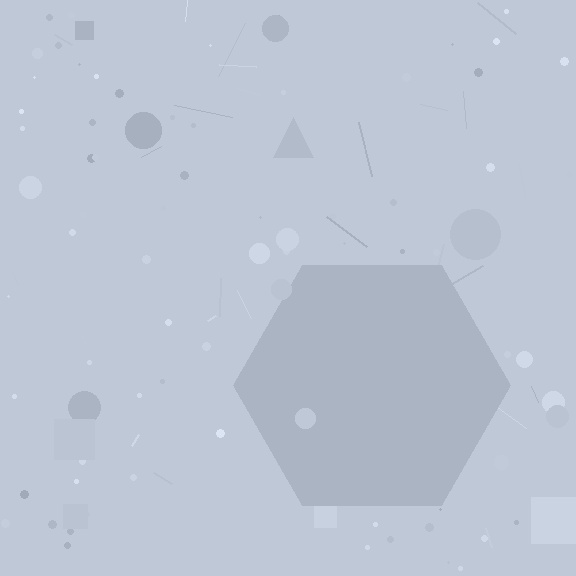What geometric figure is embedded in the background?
A hexagon is embedded in the background.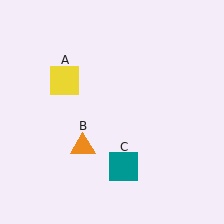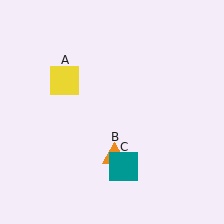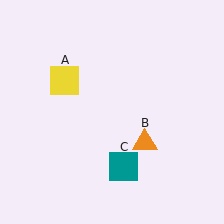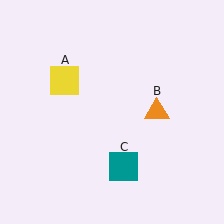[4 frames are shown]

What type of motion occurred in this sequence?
The orange triangle (object B) rotated counterclockwise around the center of the scene.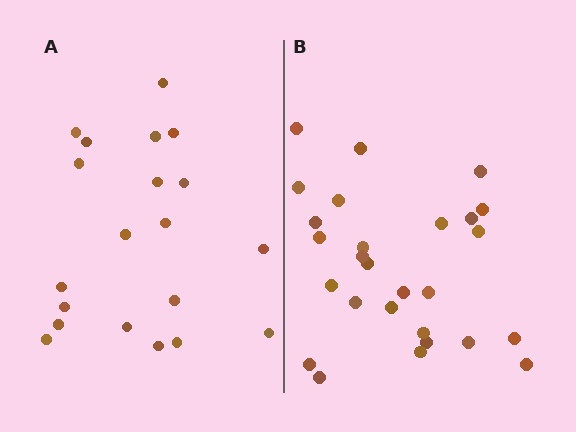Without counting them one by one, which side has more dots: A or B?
Region B (the right region) has more dots.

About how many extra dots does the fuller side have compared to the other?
Region B has roughly 8 or so more dots than region A.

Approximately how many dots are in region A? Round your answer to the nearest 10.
About 20 dots.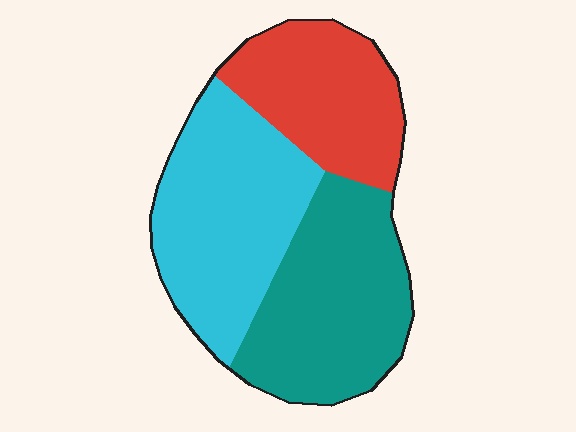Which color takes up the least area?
Red, at roughly 25%.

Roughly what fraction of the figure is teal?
Teal covers around 35% of the figure.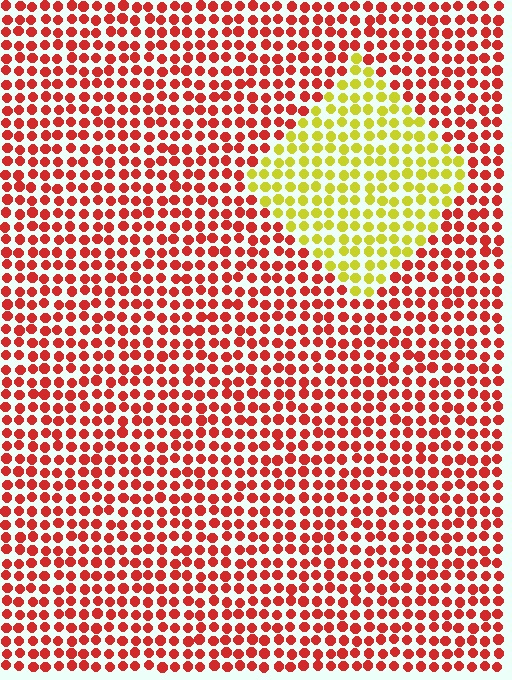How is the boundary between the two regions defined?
The boundary is defined purely by a slight shift in hue (about 64 degrees). Spacing, size, and orientation are identical on both sides.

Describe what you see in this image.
The image is filled with small red elements in a uniform arrangement. A diamond-shaped region is visible where the elements are tinted to a slightly different hue, forming a subtle color boundary.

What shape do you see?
I see a diamond.